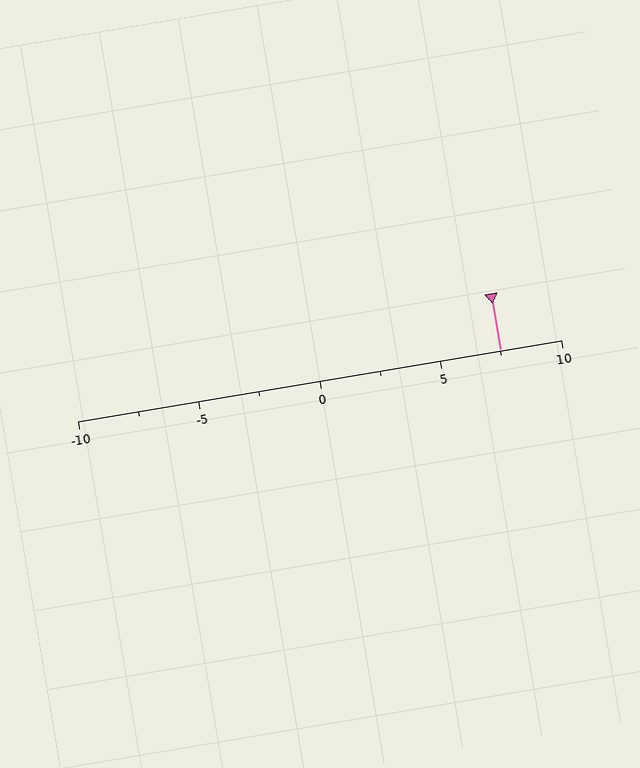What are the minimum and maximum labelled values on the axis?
The axis runs from -10 to 10.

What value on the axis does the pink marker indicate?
The marker indicates approximately 7.5.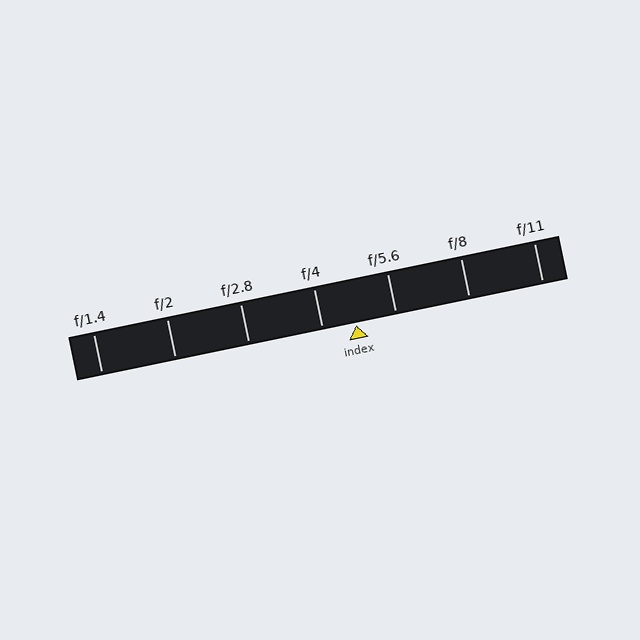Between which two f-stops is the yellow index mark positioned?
The index mark is between f/4 and f/5.6.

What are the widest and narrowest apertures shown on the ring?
The widest aperture shown is f/1.4 and the narrowest is f/11.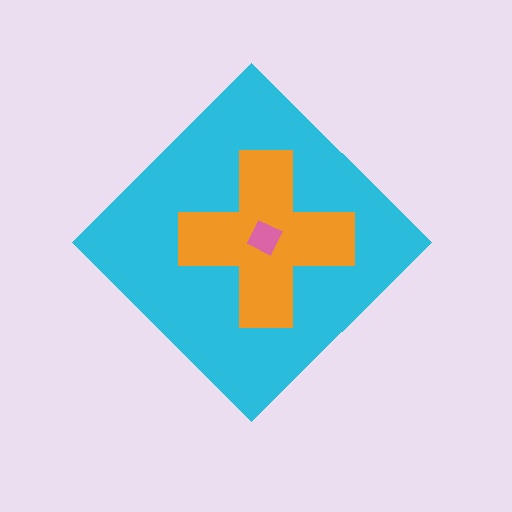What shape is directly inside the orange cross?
The pink square.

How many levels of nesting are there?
3.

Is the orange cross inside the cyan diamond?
Yes.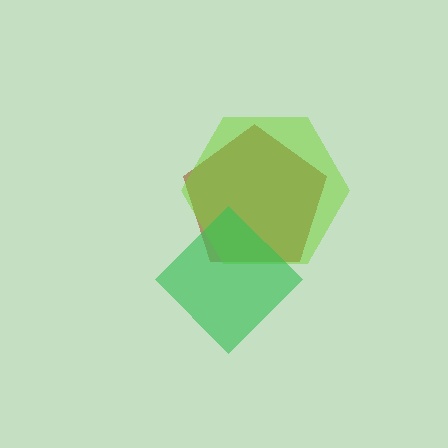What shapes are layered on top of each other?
The layered shapes are: a brown pentagon, a lime hexagon, a green diamond.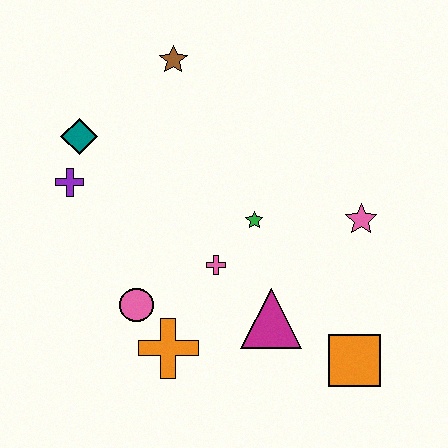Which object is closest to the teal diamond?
The purple cross is closest to the teal diamond.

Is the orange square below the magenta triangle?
Yes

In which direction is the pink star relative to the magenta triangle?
The pink star is above the magenta triangle.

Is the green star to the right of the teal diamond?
Yes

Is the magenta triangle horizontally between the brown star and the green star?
No